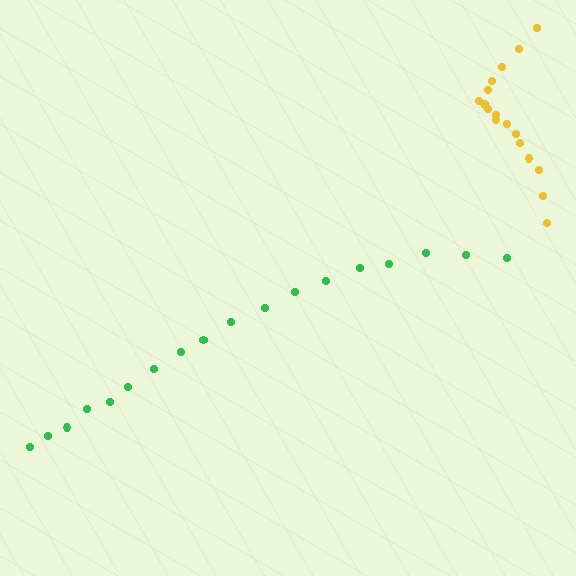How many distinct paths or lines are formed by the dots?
There are 2 distinct paths.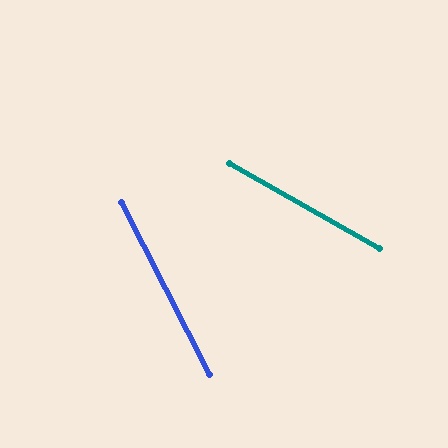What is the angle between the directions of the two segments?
Approximately 34 degrees.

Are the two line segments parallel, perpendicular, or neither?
Neither parallel nor perpendicular — they differ by about 34°.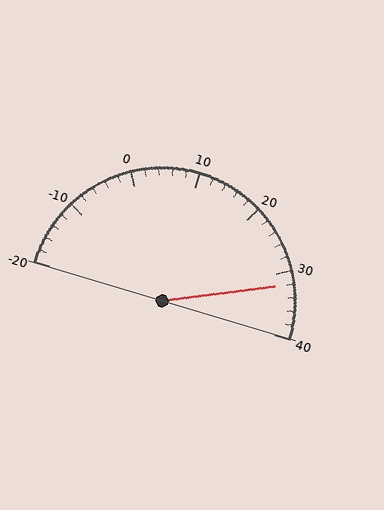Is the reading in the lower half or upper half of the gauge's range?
The reading is in the upper half of the range (-20 to 40).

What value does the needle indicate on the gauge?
The needle indicates approximately 32.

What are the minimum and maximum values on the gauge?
The gauge ranges from -20 to 40.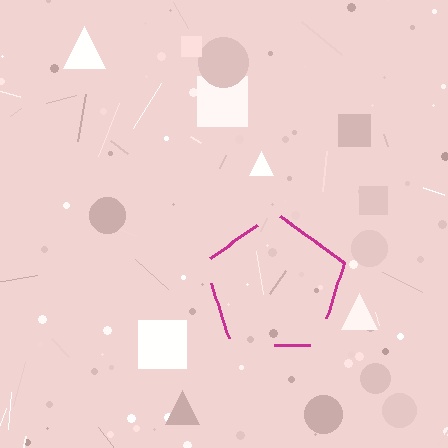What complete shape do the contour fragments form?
The contour fragments form a pentagon.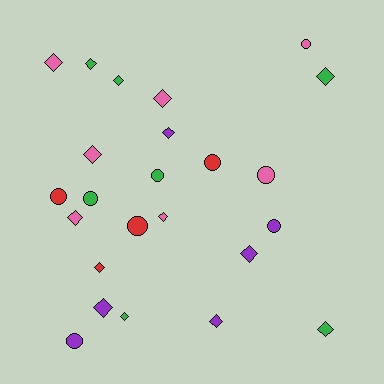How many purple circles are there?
There are 2 purple circles.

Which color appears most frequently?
Pink, with 7 objects.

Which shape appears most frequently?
Diamond, with 15 objects.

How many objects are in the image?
There are 24 objects.